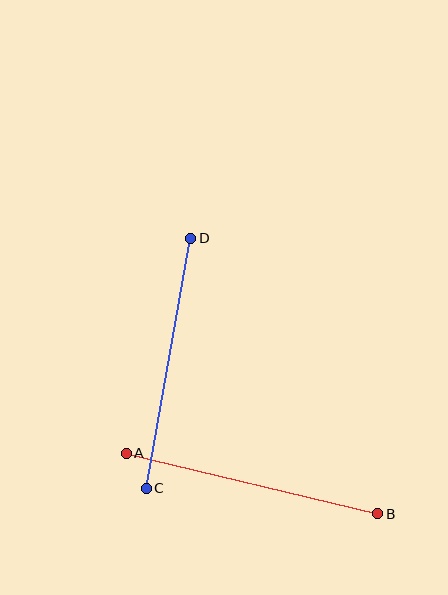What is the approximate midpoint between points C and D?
The midpoint is at approximately (169, 363) pixels.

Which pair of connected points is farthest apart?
Points A and B are farthest apart.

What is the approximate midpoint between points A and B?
The midpoint is at approximately (252, 484) pixels.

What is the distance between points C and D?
The distance is approximately 254 pixels.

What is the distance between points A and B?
The distance is approximately 259 pixels.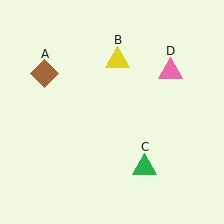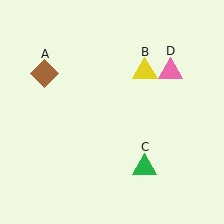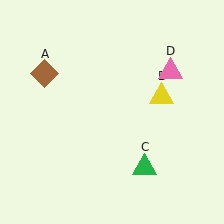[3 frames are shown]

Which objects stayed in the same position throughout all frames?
Brown diamond (object A) and green triangle (object C) and pink triangle (object D) remained stationary.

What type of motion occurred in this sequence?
The yellow triangle (object B) rotated clockwise around the center of the scene.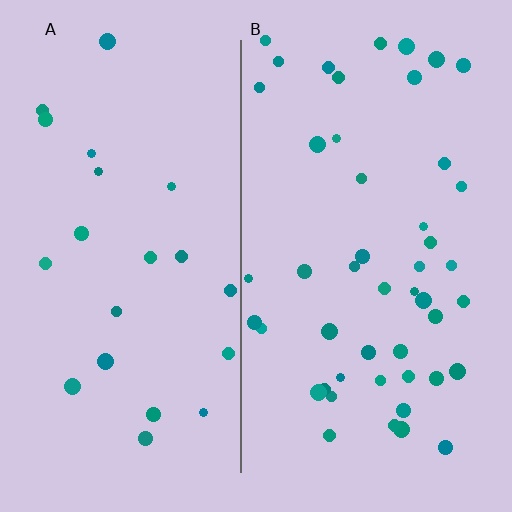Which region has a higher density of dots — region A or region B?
B (the right).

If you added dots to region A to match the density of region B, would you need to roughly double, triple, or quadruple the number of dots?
Approximately double.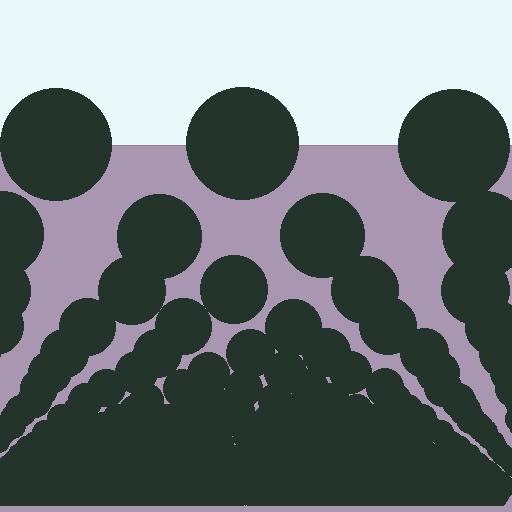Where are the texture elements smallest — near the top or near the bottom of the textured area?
Near the bottom.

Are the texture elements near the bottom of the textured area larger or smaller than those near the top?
Smaller. The gradient is inverted — elements near the bottom are smaller and denser.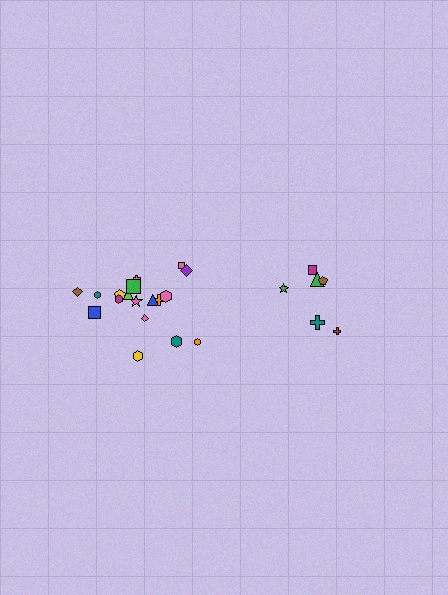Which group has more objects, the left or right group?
The left group.